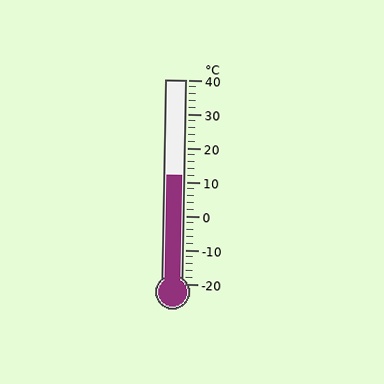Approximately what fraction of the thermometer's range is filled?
The thermometer is filled to approximately 55% of its range.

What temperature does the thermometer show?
The thermometer shows approximately 12°C.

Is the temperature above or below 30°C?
The temperature is below 30°C.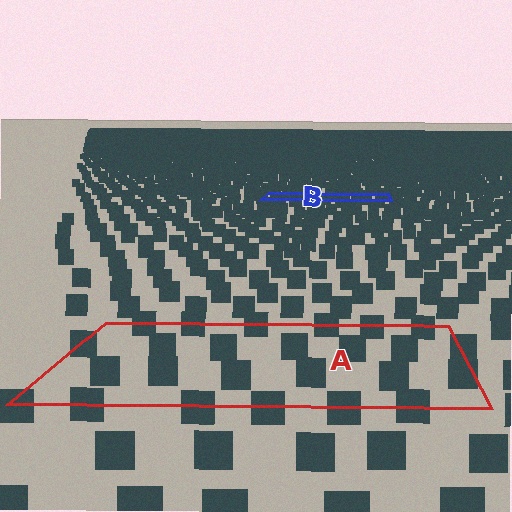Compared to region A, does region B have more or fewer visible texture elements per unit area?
Region B has more texture elements per unit area — they are packed more densely because it is farther away.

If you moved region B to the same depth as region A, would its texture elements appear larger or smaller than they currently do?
They would appear larger. At a closer depth, the same texture elements are projected at a bigger on-screen size.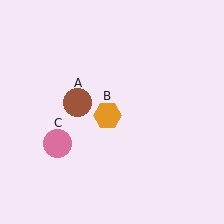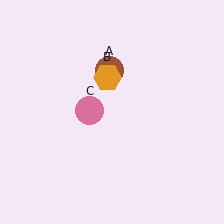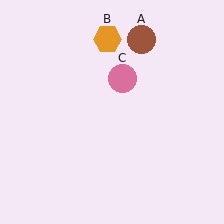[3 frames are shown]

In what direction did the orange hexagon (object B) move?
The orange hexagon (object B) moved up.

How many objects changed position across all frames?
3 objects changed position: brown circle (object A), orange hexagon (object B), pink circle (object C).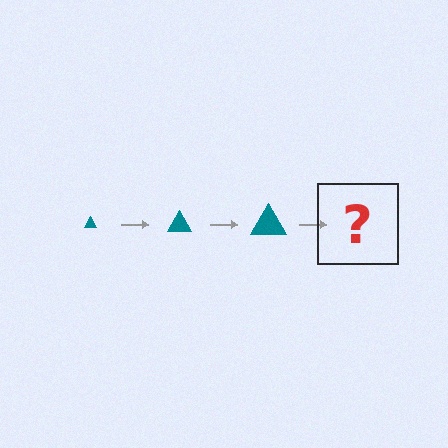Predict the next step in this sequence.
The next step is a teal triangle, larger than the previous one.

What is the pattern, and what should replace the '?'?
The pattern is that the triangle gets progressively larger each step. The '?' should be a teal triangle, larger than the previous one.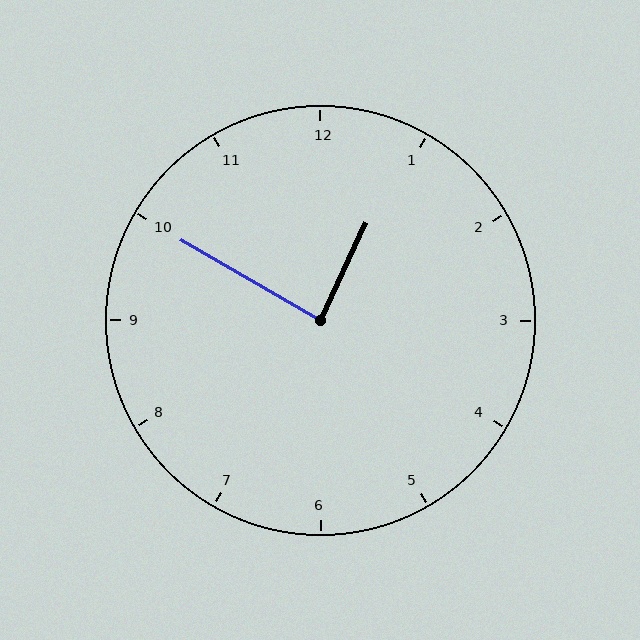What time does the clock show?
12:50.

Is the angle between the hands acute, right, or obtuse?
It is right.